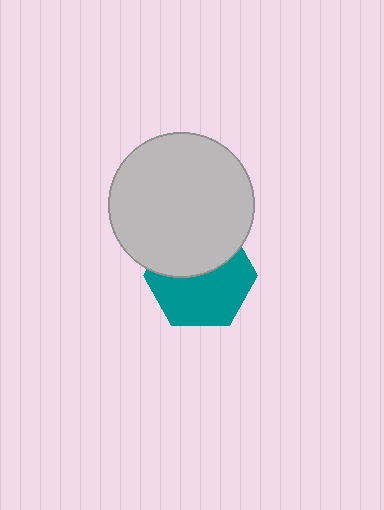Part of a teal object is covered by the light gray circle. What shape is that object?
It is a hexagon.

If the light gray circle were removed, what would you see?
You would see the complete teal hexagon.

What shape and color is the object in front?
The object in front is a light gray circle.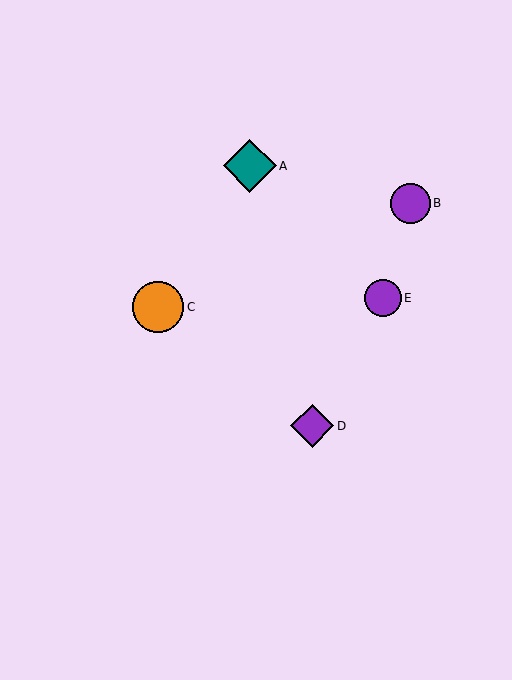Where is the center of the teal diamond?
The center of the teal diamond is at (250, 166).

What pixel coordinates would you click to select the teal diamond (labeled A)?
Click at (250, 166) to select the teal diamond A.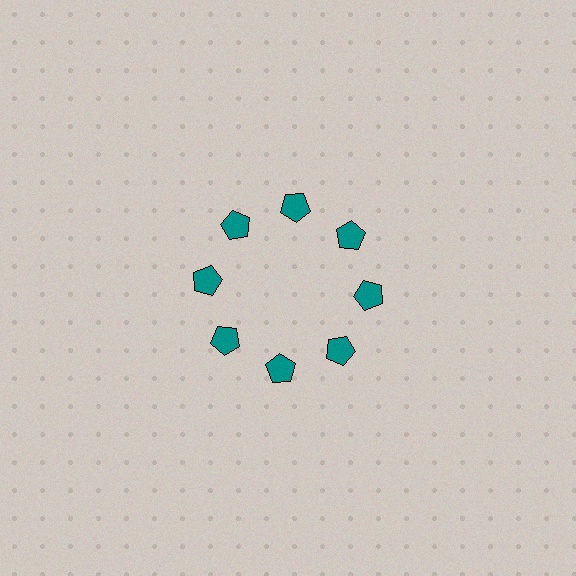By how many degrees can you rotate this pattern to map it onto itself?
The pattern maps onto itself every 45 degrees of rotation.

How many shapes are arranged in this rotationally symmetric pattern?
There are 8 shapes, arranged in 8 groups of 1.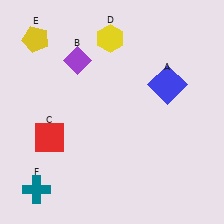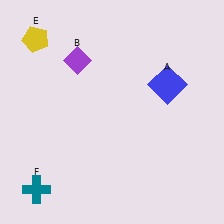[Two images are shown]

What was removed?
The red square (C), the yellow hexagon (D) were removed in Image 2.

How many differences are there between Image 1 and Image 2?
There are 2 differences between the two images.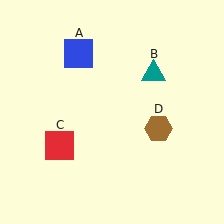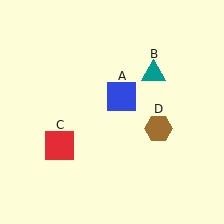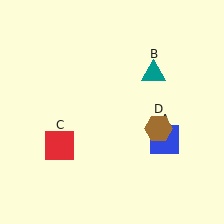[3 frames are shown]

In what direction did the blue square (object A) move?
The blue square (object A) moved down and to the right.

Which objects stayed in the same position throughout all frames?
Teal triangle (object B) and red square (object C) and brown hexagon (object D) remained stationary.